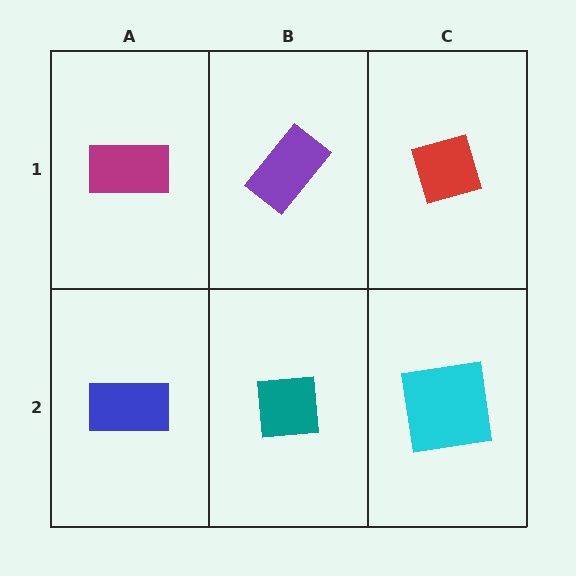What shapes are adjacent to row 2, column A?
A magenta rectangle (row 1, column A), a teal square (row 2, column B).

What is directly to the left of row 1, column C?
A purple rectangle.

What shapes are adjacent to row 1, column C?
A cyan square (row 2, column C), a purple rectangle (row 1, column B).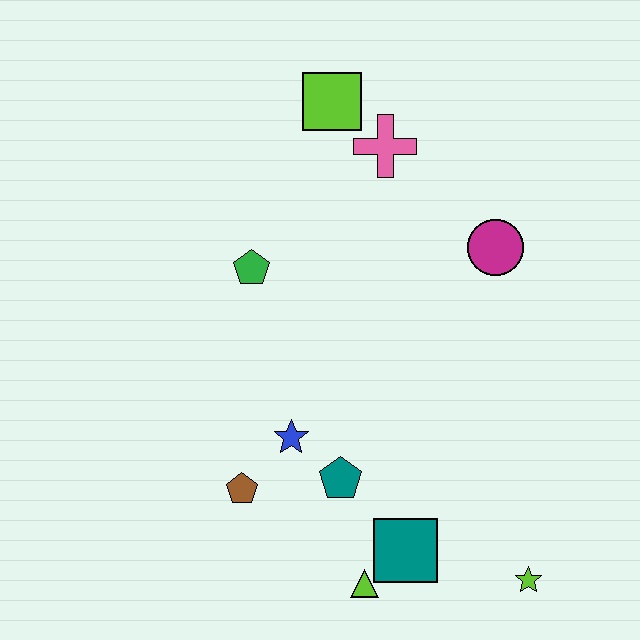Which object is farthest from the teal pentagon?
The lime square is farthest from the teal pentagon.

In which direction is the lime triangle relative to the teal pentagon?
The lime triangle is below the teal pentagon.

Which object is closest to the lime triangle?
The teal square is closest to the lime triangle.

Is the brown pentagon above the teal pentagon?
No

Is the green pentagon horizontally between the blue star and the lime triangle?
No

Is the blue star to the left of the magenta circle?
Yes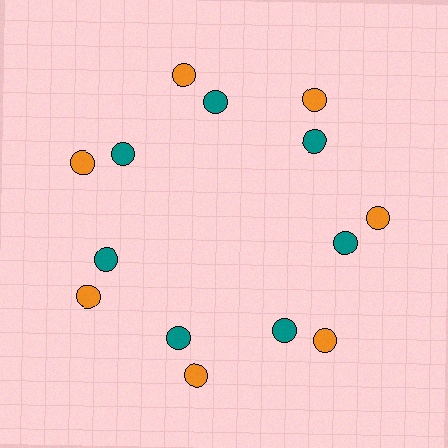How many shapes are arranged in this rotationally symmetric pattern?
There are 14 shapes, arranged in 7 groups of 2.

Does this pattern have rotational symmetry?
Yes, this pattern has 7-fold rotational symmetry. It looks the same after rotating 51 degrees around the center.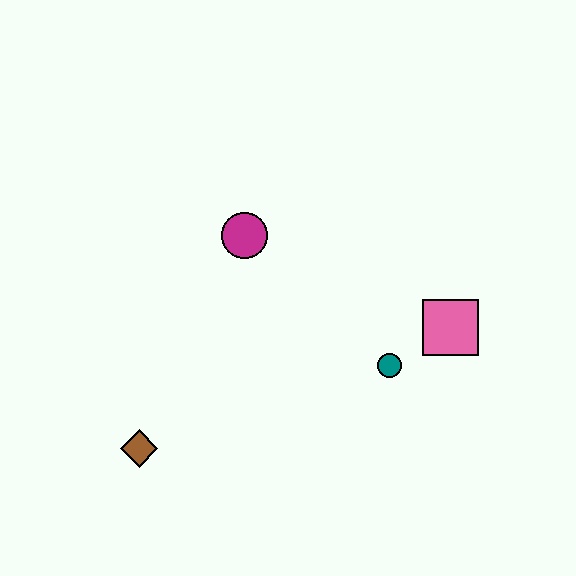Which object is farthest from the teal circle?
The brown diamond is farthest from the teal circle.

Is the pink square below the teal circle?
No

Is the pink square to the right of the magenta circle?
Yes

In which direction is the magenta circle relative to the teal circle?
The magenta circle is to the left of the teal circle.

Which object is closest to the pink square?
The teal circle is closest to the pink square.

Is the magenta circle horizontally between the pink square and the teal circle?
No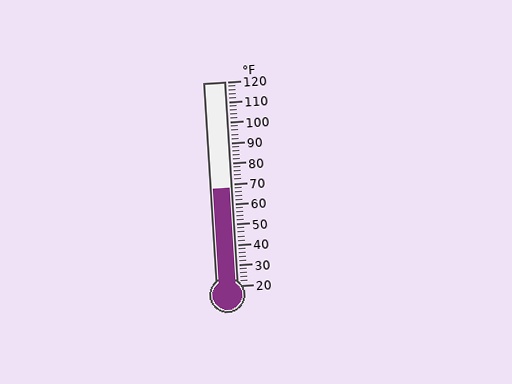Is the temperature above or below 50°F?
The temperature is above 50°F.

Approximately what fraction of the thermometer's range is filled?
The thermometer is filled to approximately 50% of its range.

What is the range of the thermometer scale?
The thermometer scale ranges from 20°F to 120°F.